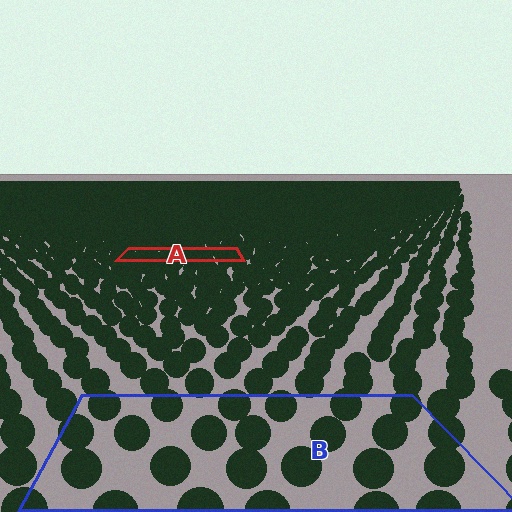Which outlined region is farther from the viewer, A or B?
Region A is farther from the viewer — the texture elements inside it appear smaller and more densely packed.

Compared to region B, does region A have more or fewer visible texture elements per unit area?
Region A has more texture elements per unit area — they are packed more densely because it is farther away.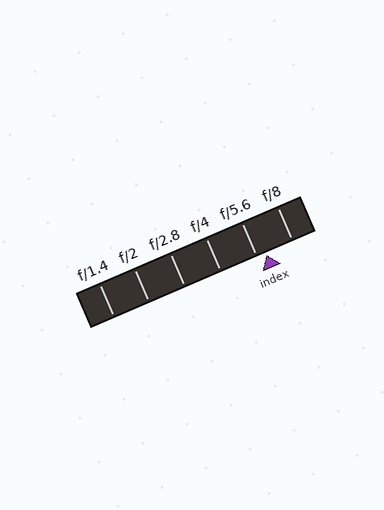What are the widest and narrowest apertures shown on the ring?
The widest aperture shown is f/1.4 and the narrowest is f/8.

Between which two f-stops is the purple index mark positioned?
The index mark is between f/5.6 and f/8.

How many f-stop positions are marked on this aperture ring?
There are 6 f-stop positions marked.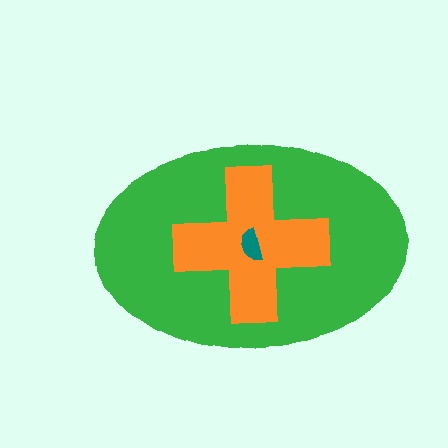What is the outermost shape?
The green ellipse.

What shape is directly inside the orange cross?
The teal semicircle.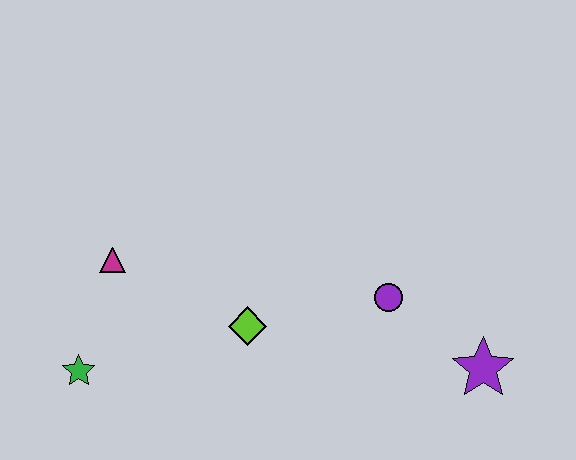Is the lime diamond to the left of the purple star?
Yes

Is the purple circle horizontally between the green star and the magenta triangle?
No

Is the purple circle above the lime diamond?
Yes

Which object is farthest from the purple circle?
The green star is farthest from the purple circle.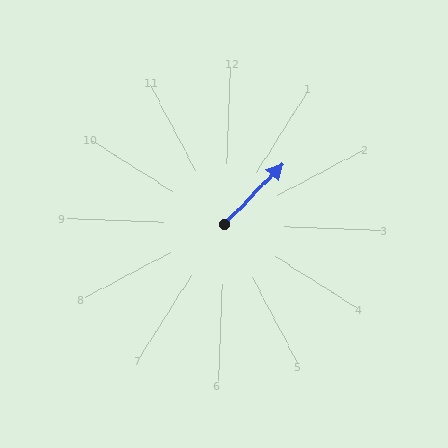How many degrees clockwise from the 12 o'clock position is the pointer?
Approximately 42 degrees.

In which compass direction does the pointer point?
Northeast.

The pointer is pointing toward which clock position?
Roughly 1 o'clock.